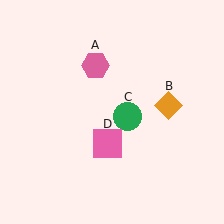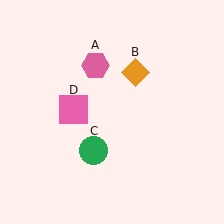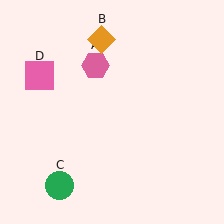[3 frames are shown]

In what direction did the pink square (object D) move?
The pink square (object D) moved up and to the left.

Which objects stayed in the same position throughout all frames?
Pink hexagon (object A) remained stationary.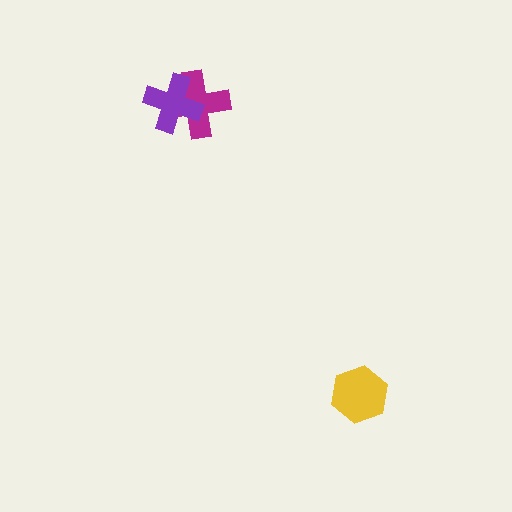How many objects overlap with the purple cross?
1 object overlaps with the purple cross.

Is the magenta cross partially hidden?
Yes, it is partially covered by another shape.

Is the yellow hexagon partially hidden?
No, no other shape covers it.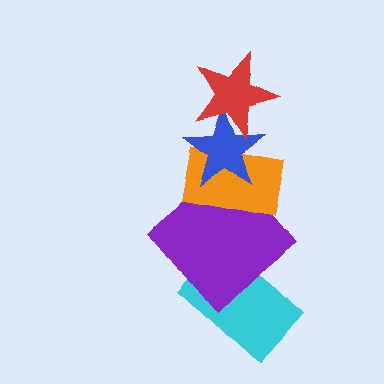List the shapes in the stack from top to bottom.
From top to bottom: the red star, the blue star, the orange rectangle, the purple diamond, the cyan rectangle.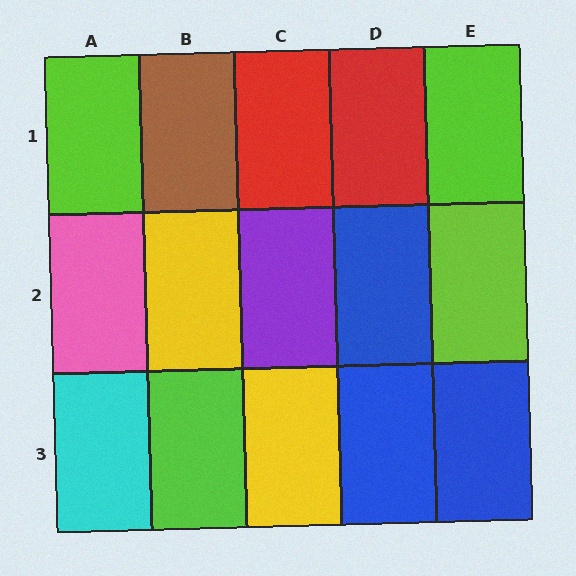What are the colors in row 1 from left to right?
Lime, brown, red, red, lime.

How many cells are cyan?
1 cell is cyan.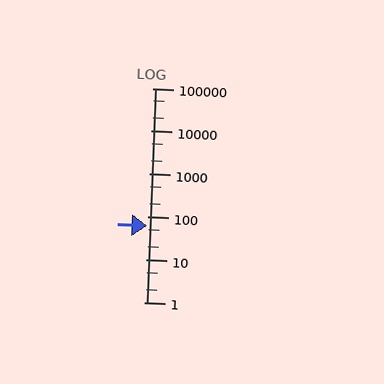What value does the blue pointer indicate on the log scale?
The pointer indicates approximately 62.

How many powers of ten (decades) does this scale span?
The scale spans 5 decades, from 1 to 100000.